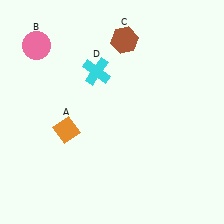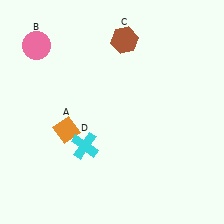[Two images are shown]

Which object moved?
The cyan cross (D) moved down.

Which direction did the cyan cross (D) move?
The cyan cross (D) moved down.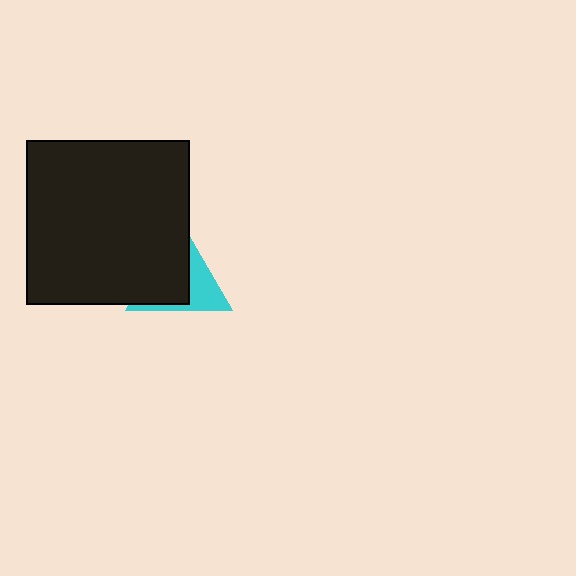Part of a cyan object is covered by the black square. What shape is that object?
It is a triangle.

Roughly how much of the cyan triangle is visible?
A small part of it is visible (roughly 40%).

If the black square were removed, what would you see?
You would see the complete cyan triangle.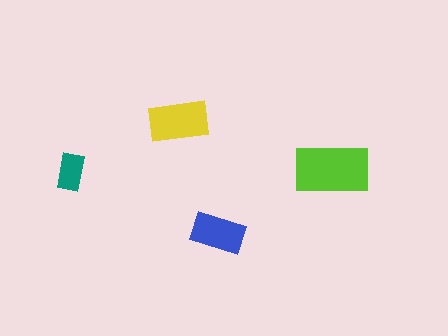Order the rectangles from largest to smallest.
the lime one, the yellow one, the blue one, the teal one.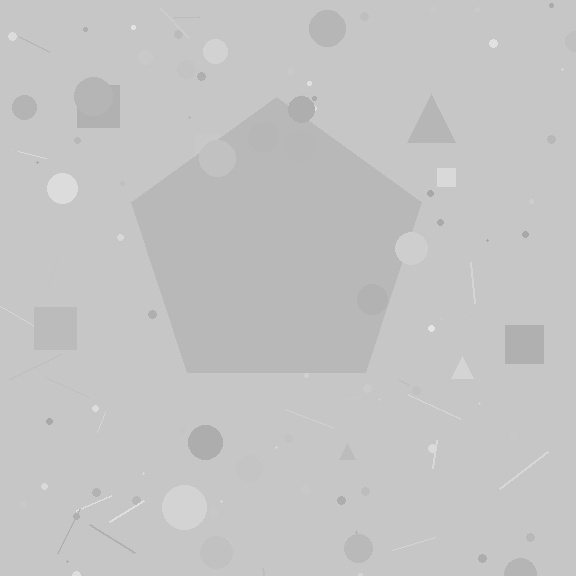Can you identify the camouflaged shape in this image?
The camouflaged shape is a pentagon.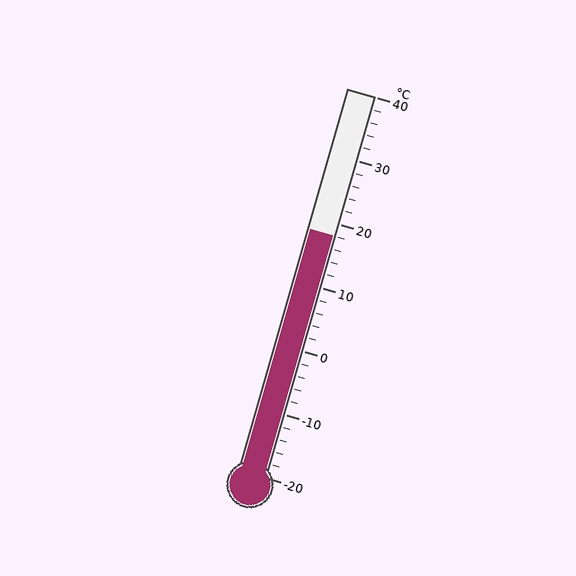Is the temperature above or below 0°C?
The temperature is above 0°C.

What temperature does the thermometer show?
The thermometer shows approximately 18°C.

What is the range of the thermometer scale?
The thermometer scale ranges from -20°C to 40°C.